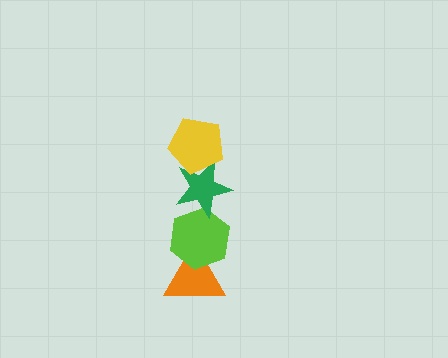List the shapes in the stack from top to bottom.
From top to bottom: the yellow pentagon, the green star, the lime hexagon, the orange triangle.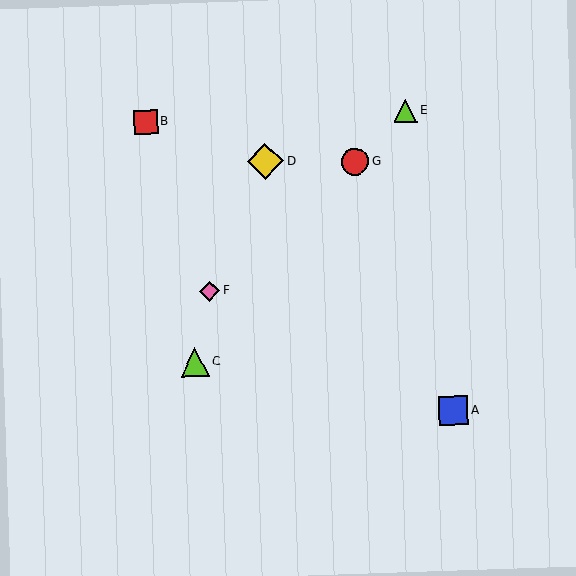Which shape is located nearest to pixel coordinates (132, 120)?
The red square (labeled B) at (146, 122) is nearest to that location.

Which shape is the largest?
The yellow diamond (labeled D) is the largest.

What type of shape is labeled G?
Shape G is a red circle.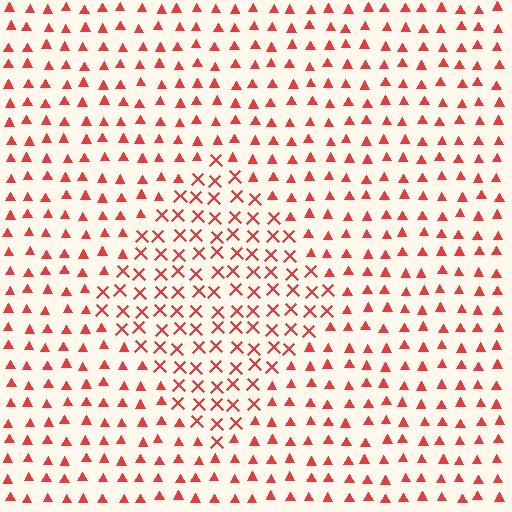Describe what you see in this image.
The image is filled with small red elements arranged in a uniform grid. A diamond-shaped region contains X marks, while the surrounding area contains triangles. The boundary is defined purely by the change in element shape.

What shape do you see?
I see a diamond.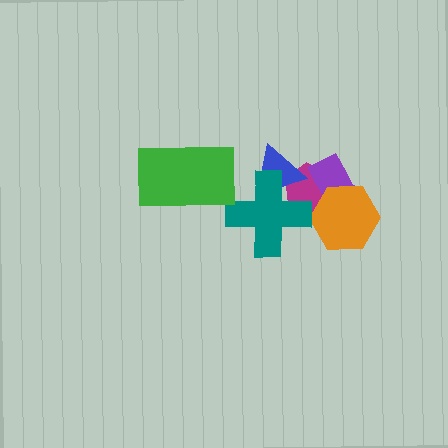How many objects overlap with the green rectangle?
0 objects overlap with the green rectangle.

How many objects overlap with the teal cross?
2 objects overlap with the teal cross.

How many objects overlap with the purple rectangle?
2 objects overlap with the purple rectangle.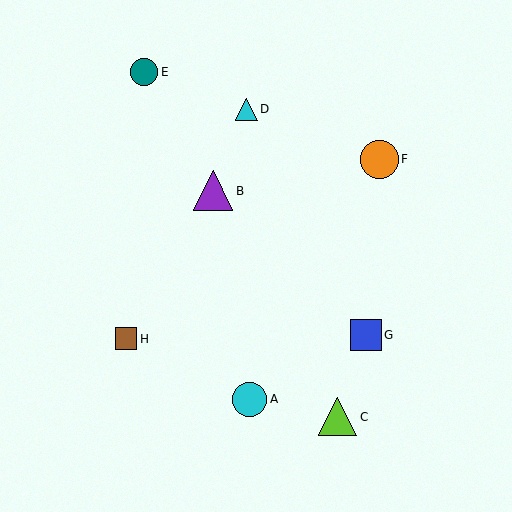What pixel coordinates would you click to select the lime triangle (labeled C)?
Click at (337, 417) to select the lime triangle C.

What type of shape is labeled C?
Shape C is a lime triangle.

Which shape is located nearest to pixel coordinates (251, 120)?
The cyan triangle (labeled D) at (246, 109) is nearest to that location.